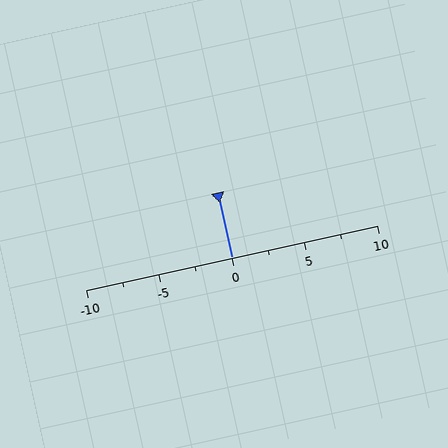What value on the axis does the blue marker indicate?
The marker indicates approximately 0.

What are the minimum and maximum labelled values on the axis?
The axis runs from -10 to 10.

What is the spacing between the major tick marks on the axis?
The major ticks are spaced 5 apart.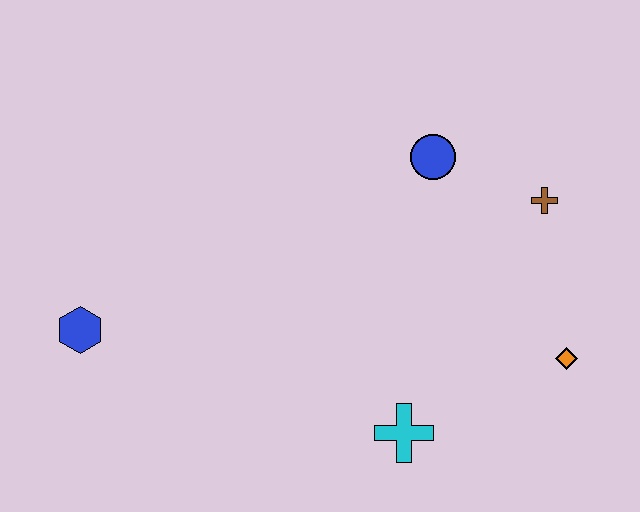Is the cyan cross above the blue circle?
No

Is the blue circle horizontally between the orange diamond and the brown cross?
No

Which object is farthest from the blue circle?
The blue hexagon is farthest from the blue circle.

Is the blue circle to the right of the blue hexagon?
Yes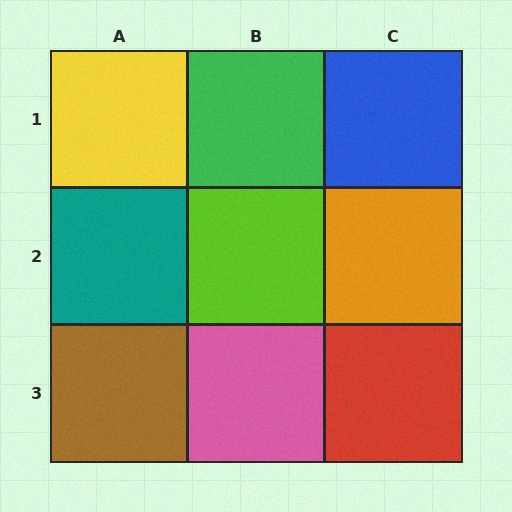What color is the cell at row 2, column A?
Teal.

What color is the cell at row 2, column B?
Lime.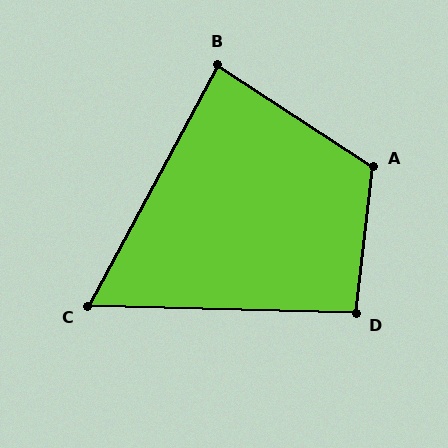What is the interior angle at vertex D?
Approximately 95 degrees (obtuse).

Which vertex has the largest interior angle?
A, at approximately 117 degrees.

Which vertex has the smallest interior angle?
C, at approximately 63 degrees.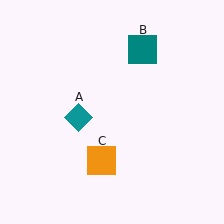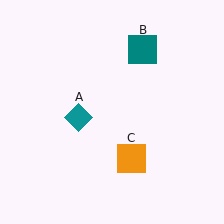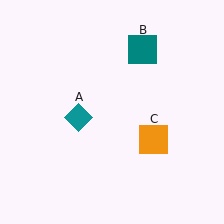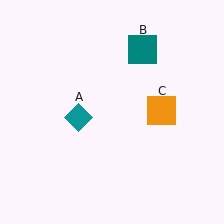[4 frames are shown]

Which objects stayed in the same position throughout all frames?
Teal diamond (object A) and teal square (object B) remained stationary.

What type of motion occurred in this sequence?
The orange square (object C) rotated counterclockwise around the center of the scene.